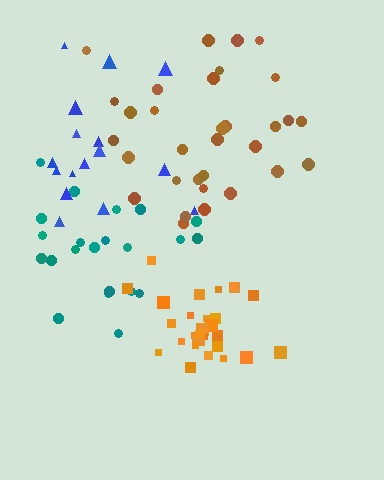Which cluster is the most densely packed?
Orange.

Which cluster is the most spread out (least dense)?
Blue.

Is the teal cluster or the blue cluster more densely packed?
Teal.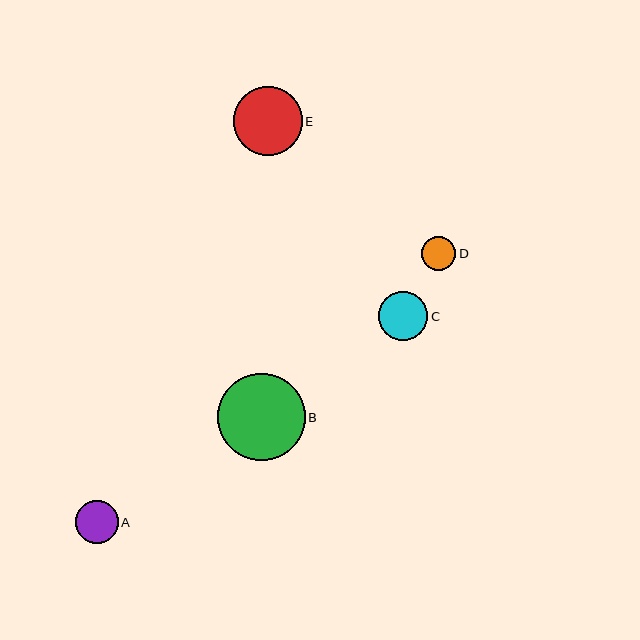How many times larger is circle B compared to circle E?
Circle B is approximately 1.3 times the size of circle E.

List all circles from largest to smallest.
From largest to smallest: B, E, C, A, D.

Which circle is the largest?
Circle B is the largest with a size of approximately 88 pixels.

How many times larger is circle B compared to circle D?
Circle B is approximately 2.6 times the size of circle D.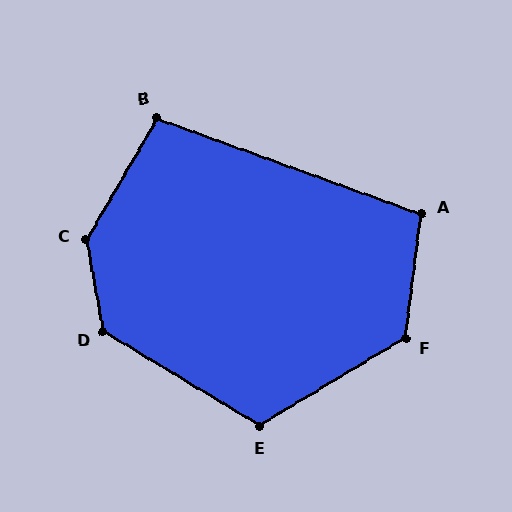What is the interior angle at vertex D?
Approximately 132 degrees (obtuse).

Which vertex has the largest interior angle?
C, at approximately 140 degrees.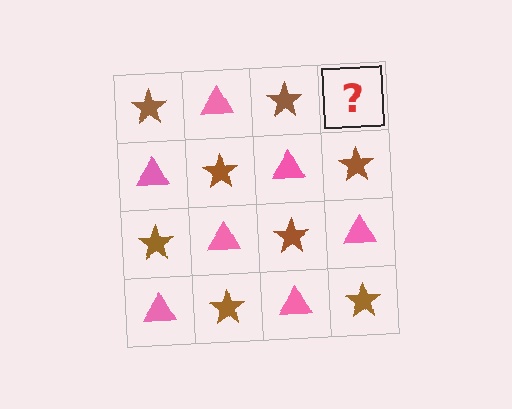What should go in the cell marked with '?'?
The missing cell should contain a pink triangle.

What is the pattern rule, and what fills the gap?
The rule is that it alternates brown star and pink triangle in a checkerboard pattern. The gap should be filled with a pink triangle.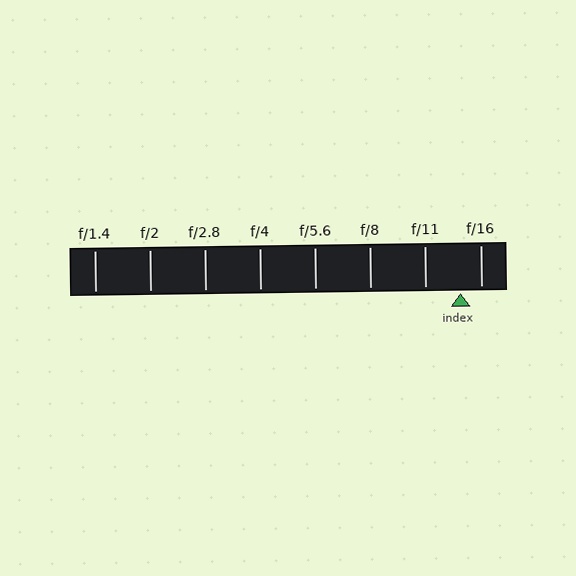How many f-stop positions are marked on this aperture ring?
There are 8 f-stop positions marked.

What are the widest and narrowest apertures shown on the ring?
The widest aperture shown is f/1.4 and the narrowest is f/16.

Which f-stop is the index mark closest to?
The index mark is closest to f/16.